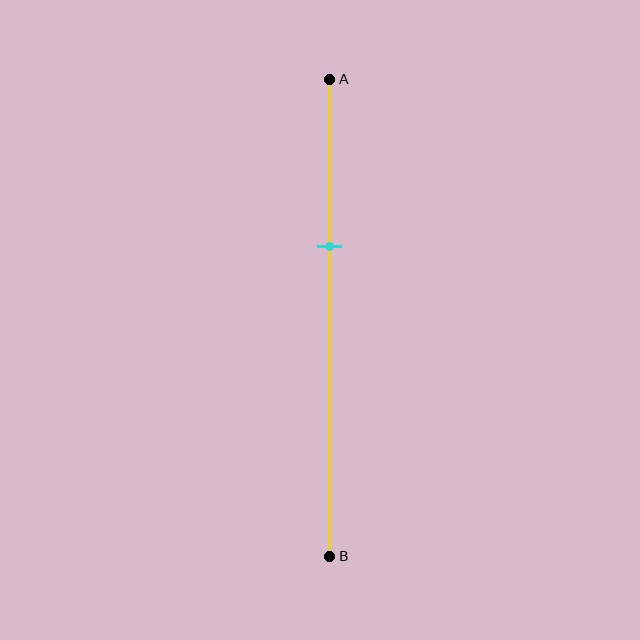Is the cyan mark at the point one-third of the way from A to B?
Yes, the mark is approximately at the one-third point.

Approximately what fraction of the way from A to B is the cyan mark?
The cyan mark is approximately 35% of the way from A to B.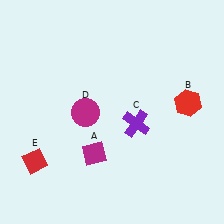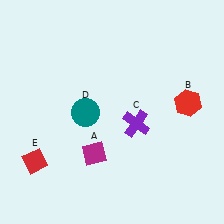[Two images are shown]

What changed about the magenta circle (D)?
In Image 1, D is magenta. In Image 2, it changed to teal.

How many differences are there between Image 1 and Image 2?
There is 1 difference between the two images.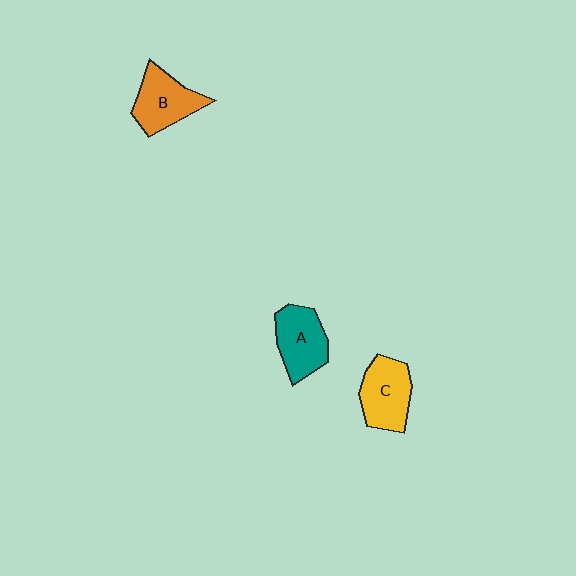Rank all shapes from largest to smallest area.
From largest to smallest: C (yellow), A (teal), B (orange).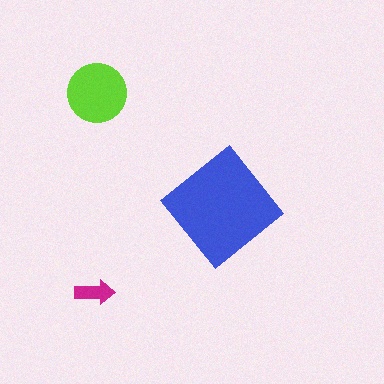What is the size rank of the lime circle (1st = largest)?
2nd.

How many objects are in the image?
There are 3 objects in the image.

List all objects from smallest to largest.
The magenta arrow, the lime circle, the blue diamond.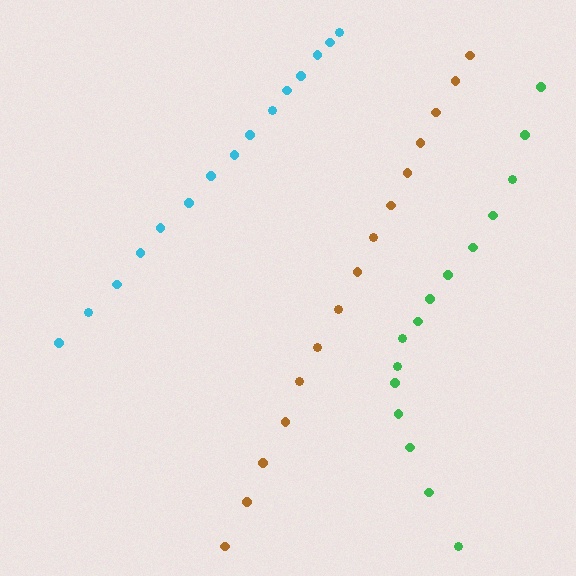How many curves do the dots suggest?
There are 3 distinct paths.